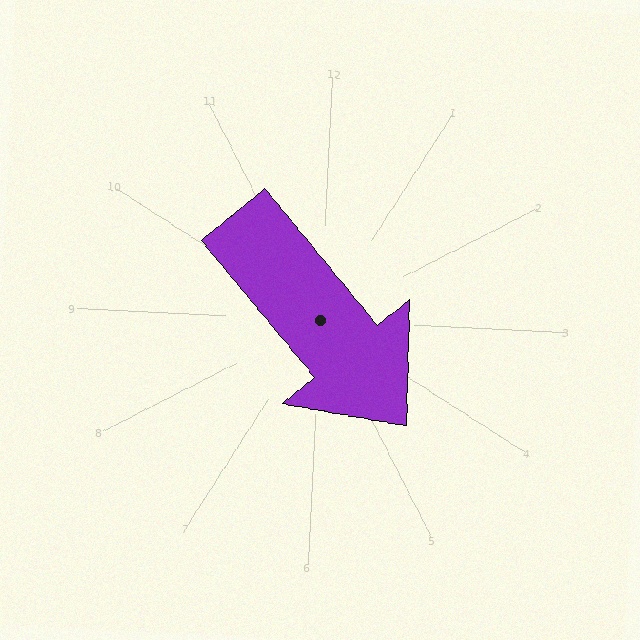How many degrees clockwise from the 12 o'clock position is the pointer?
Approximately 138 degrees.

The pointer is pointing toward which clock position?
Roughly 5 o'clock.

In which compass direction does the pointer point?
Southeast.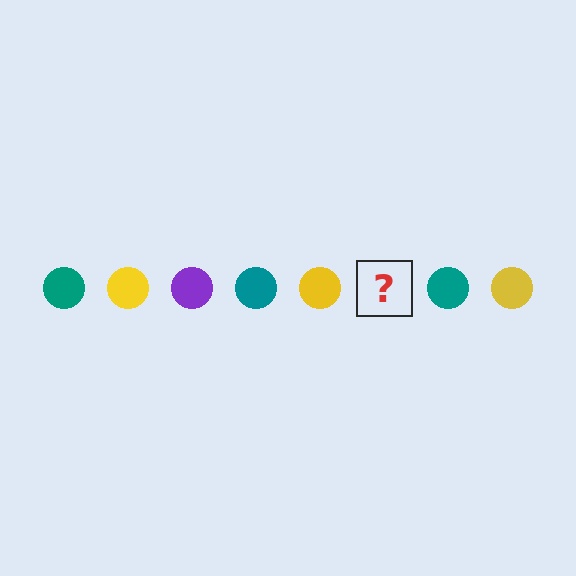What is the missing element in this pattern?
The missing element is a purple circle.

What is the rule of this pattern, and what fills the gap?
The rule is that the pattern cycles through teal, yellow, purple circles. The gap should be filled with a purple circle.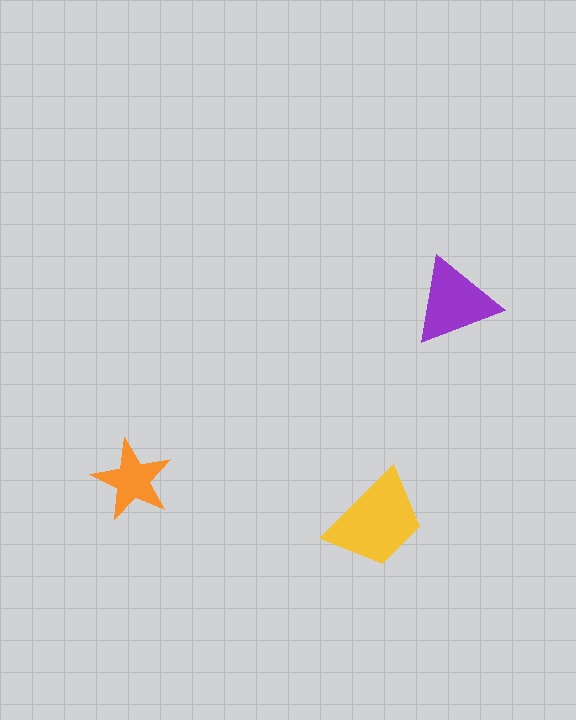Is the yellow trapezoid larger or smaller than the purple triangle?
Larger.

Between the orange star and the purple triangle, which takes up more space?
The purple triangle.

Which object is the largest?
The yellow trapezoid.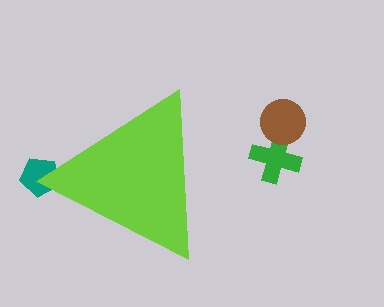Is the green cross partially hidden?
No, the green cross is fully visible.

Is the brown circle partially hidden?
No, the brown circle is fully visible.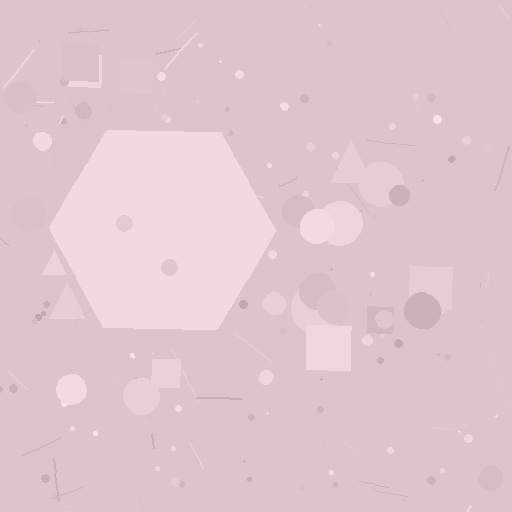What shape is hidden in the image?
A hexagon is hidden in the image.